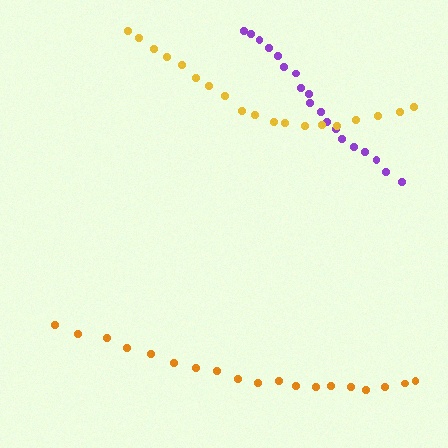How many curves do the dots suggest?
There are 3 distinct paths.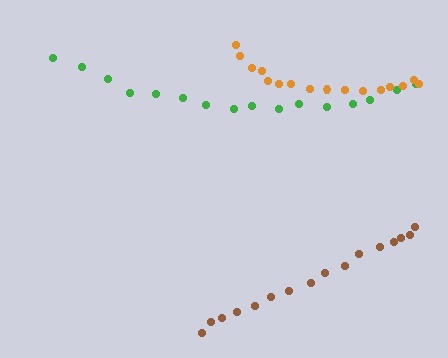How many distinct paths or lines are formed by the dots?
There are 3 distinct paths.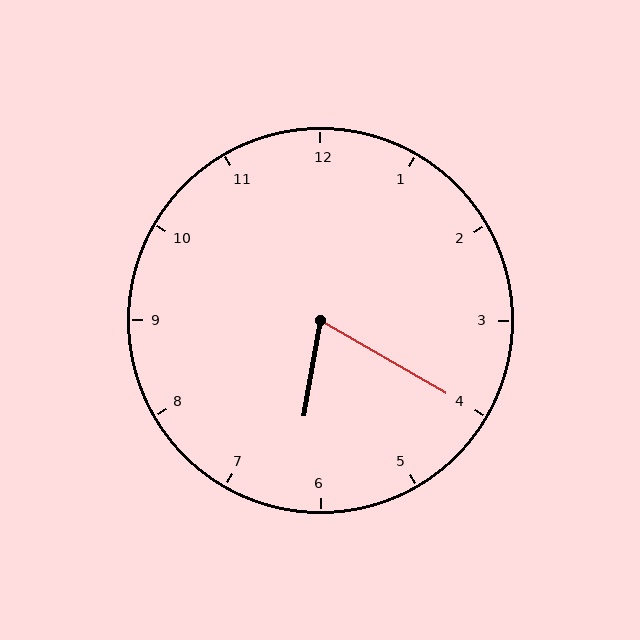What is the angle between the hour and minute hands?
Approximately 70 degrees.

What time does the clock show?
6:20.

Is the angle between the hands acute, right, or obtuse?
It is acute.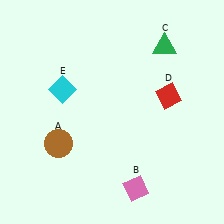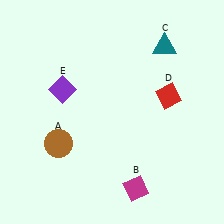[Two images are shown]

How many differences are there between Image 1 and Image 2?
There are 3 differences between the two images.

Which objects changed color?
B changed from pink to magenta. C changed from green to teal. E changed from cyan to purple.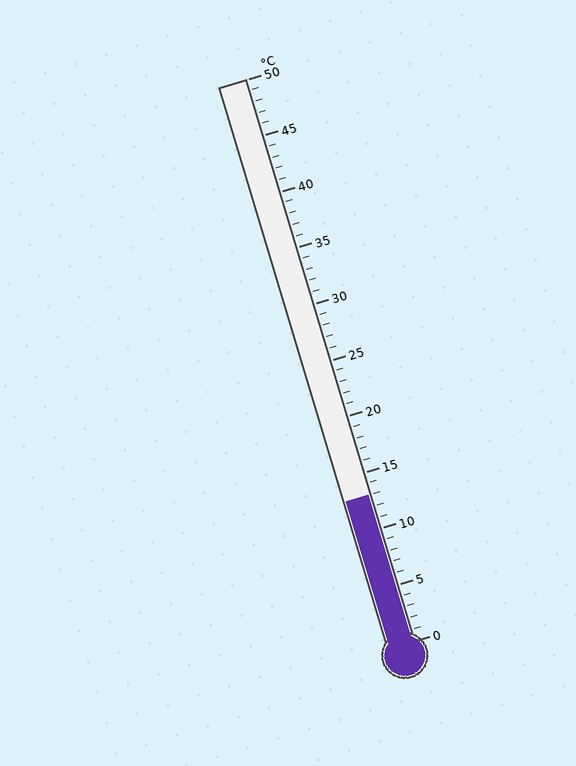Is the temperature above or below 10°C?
The temperature is above 10°C.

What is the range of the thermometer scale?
The thermometer scale ranges from 0°C to 50°C.